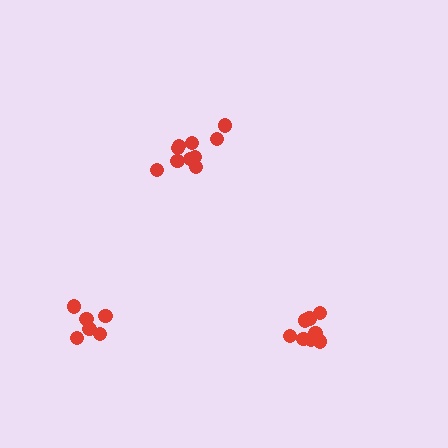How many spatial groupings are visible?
There are 3 spatial groupings.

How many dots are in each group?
Group 1: 9 dots, Group 2: 6 dots, Group 3: 10 dots (25 total).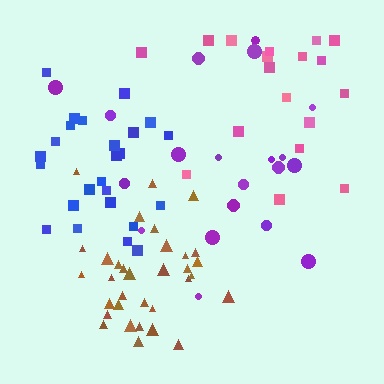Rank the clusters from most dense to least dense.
brown, blue, pink, purple.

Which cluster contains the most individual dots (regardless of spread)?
Brown (33).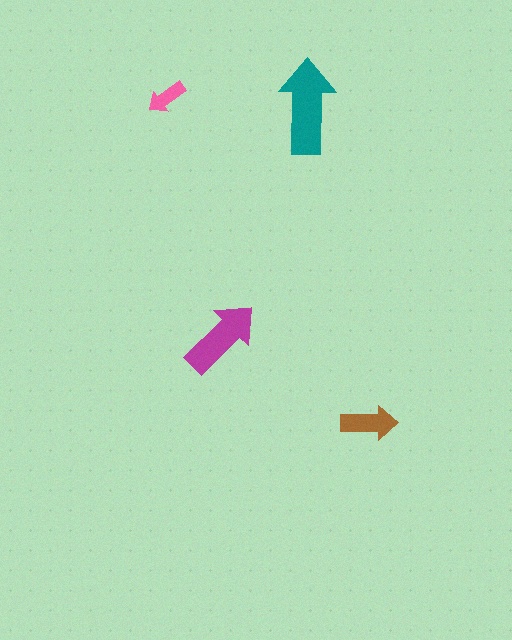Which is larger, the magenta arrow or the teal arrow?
The teal one.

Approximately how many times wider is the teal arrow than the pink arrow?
About 2.5 times wider.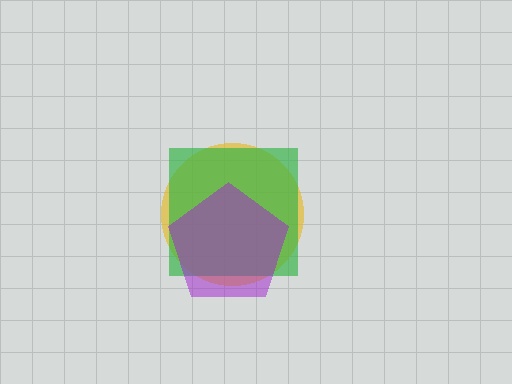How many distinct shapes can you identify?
There are 3 distinct shapes: a yellow circle, a green square, a purple pentagon.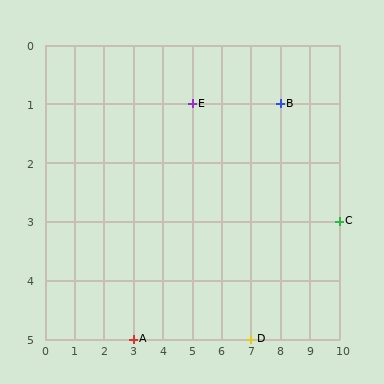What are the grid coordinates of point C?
Point C is at grid coordinates (10, 3).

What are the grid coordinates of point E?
Point E is at grid coordinates (5, 1).